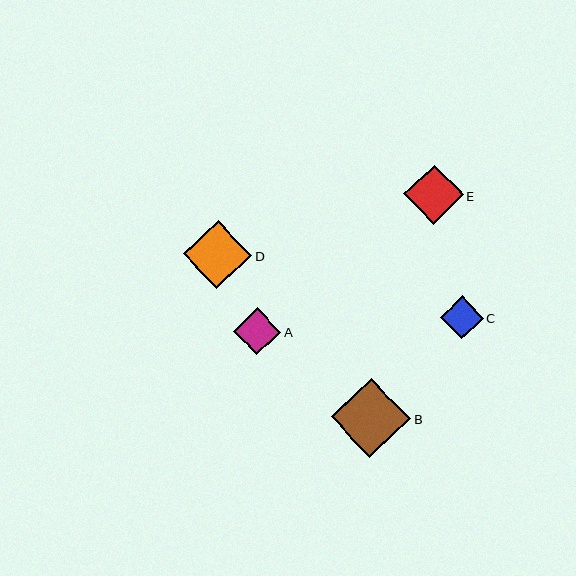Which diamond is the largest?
Diamond B is the largest with a size of approximately 79 pixels.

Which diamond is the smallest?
Diamond C is the smallest with a size of approximately 42 pixels.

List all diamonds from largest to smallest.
From largest to smallest: B, D, E, A, C.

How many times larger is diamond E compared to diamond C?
Diamond E is approximately 1.4 times the size of diamond C.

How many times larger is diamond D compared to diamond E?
Diamond D is approximately 1.1 times the size of diamond E.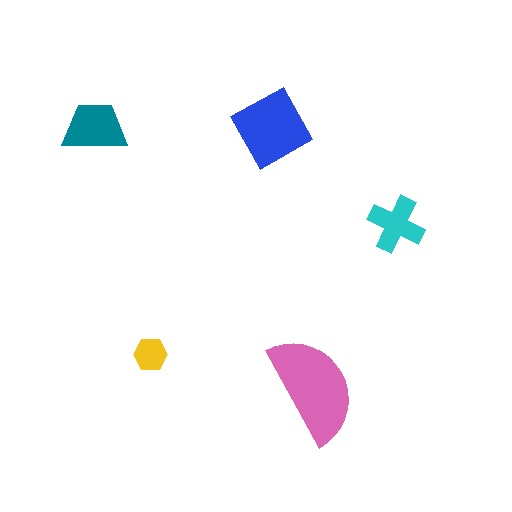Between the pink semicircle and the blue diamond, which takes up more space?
The pink semicircle.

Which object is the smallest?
The yellow hexagon.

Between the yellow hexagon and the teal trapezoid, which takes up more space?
The teal trapezoid.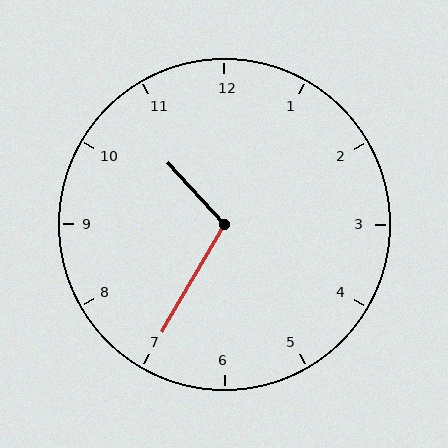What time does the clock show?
10:35.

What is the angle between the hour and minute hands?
Approximately 108 degrees.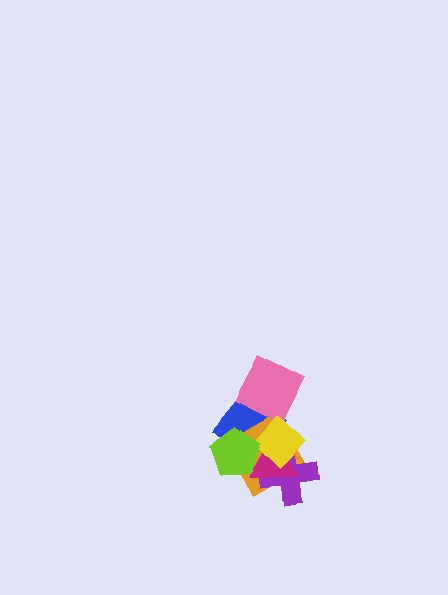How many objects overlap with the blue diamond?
5 objects overlap with the blue diamond.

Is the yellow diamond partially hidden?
Yes, it is partially covered by another shape.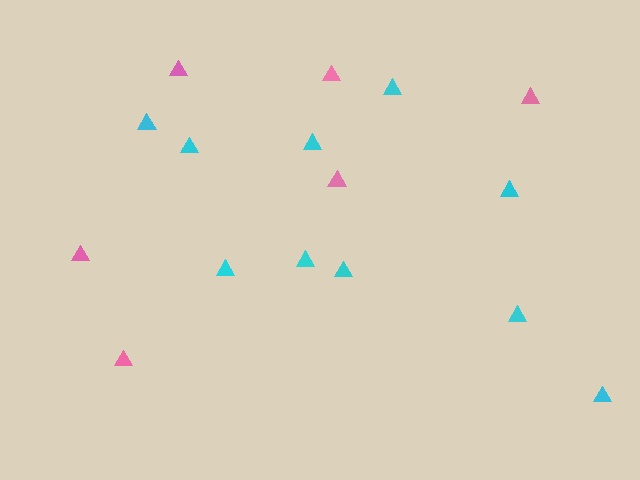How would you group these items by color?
There are 2 groups: one group of pink triangles (6) and one group of cyan triangles (10).